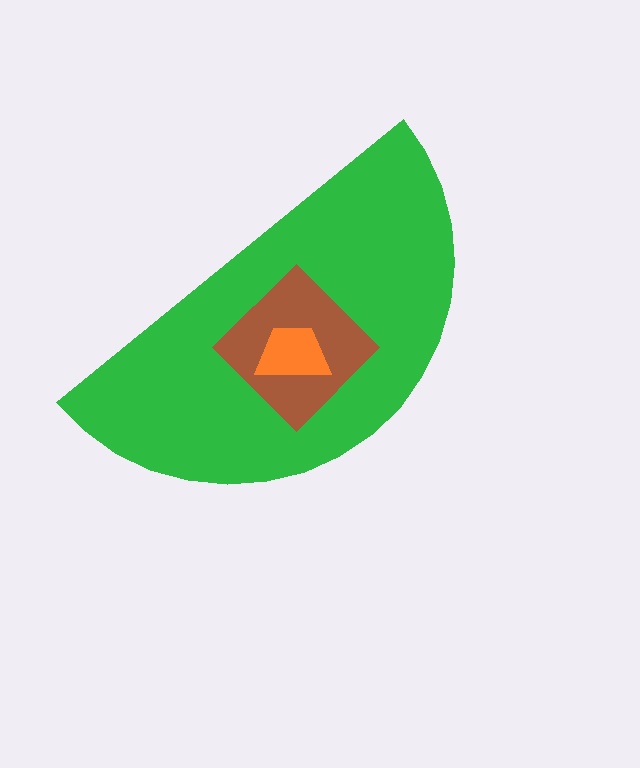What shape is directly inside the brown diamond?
The orange trapezoid.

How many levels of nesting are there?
3.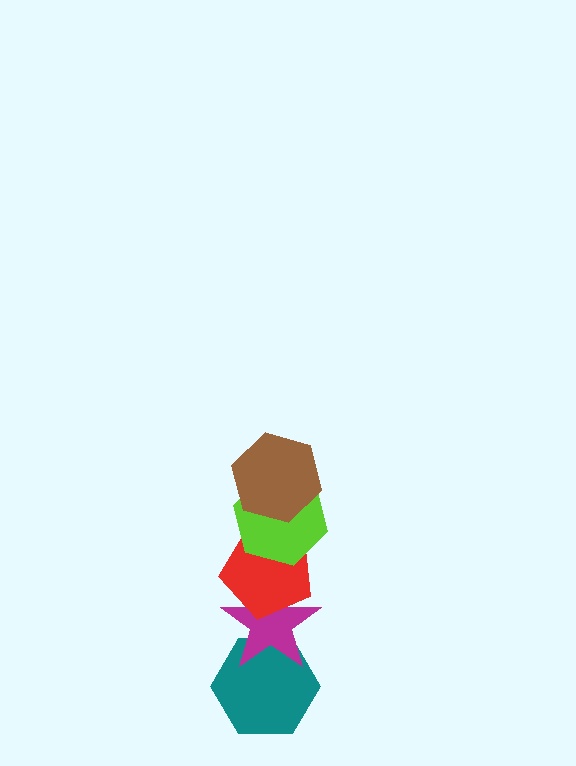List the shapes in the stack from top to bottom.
From top to bottom: the brown hexagon, the lime hexagon, the red pentagon, the magenta star, the teal hexagon.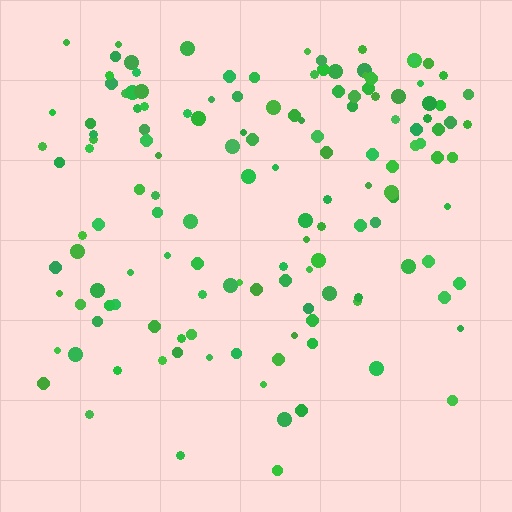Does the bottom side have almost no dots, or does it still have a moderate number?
Still a moderate number, just noticeably fewer than the top.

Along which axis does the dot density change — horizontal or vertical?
Vertical.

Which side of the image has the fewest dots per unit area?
The bottom.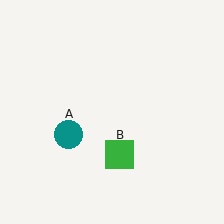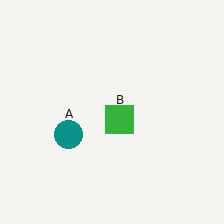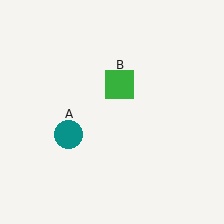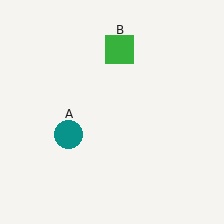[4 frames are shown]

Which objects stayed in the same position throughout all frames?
Teal circle (object A) remained stationary.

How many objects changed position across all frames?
1 object changed position: green square (object B).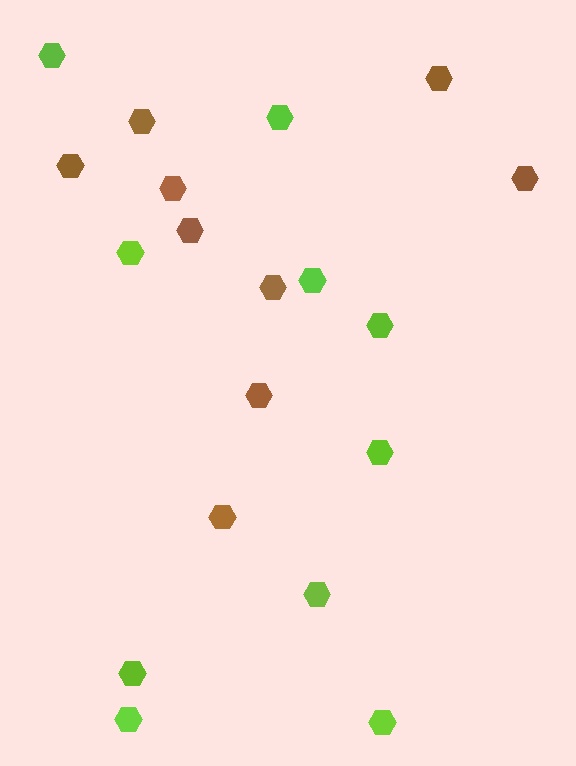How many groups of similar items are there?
There are 2 groups: one group of brown hexagons (9) and one group of lime hexagons (10).